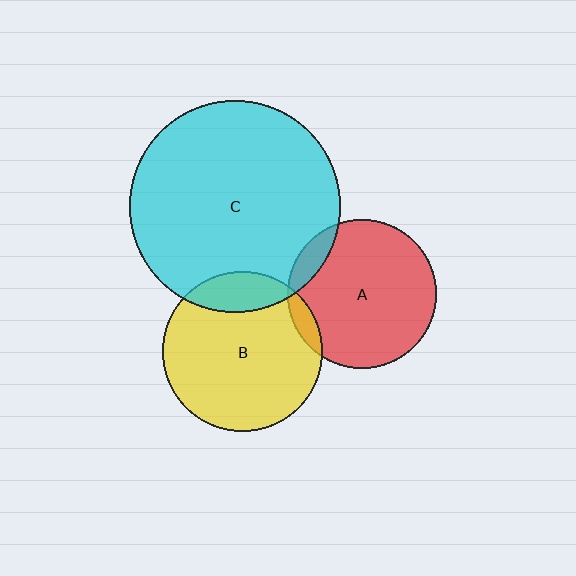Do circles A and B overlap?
Yes.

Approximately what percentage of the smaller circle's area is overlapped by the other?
Approximately 5%.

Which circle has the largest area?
Circle C (cyan).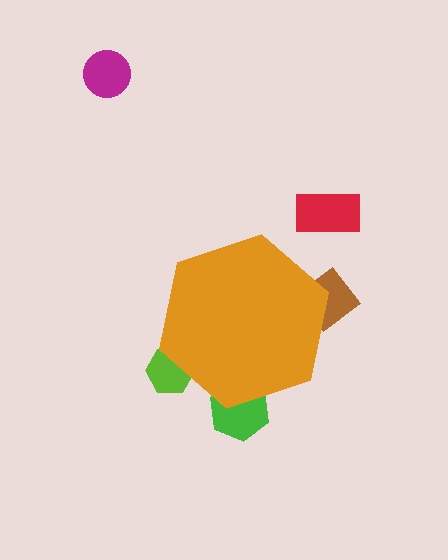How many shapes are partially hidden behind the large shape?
3 shapes are partially hidden.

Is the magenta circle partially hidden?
No, the magenta circle is fully visible.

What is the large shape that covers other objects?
An orange hexagon.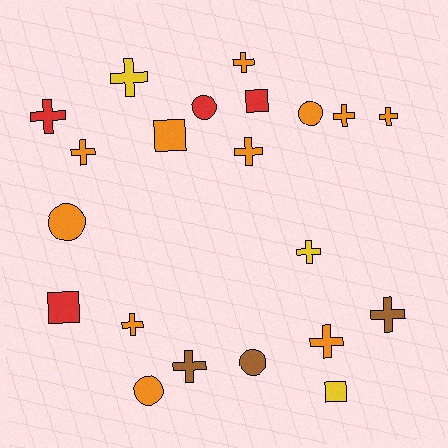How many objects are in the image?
There are 21 objects.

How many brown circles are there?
There is 1 brown circle.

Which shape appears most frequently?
Cross, with 12 objects.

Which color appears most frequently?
Orange, with 11 objects.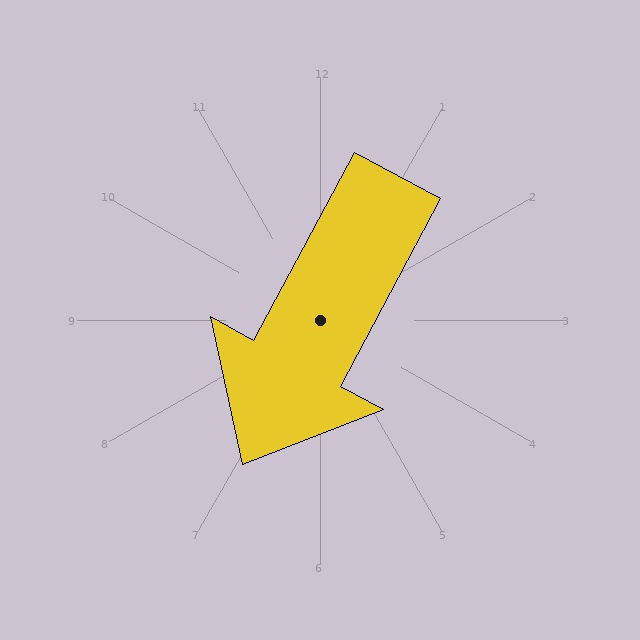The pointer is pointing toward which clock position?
Roughly 7 o'clock.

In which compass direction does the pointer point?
Southwest.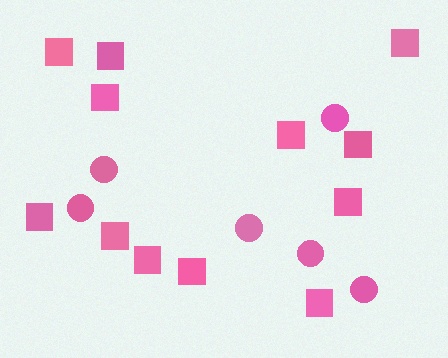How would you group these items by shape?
There are 2 groups: one group of circles (6) and one group of squares (12).